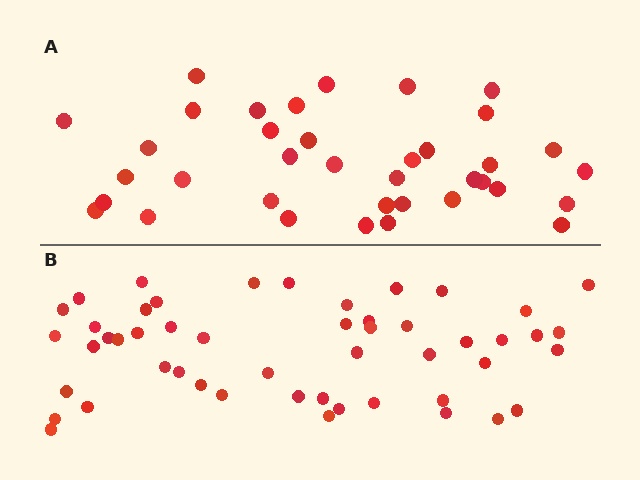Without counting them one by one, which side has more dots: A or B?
Region B (the bottom region) has more dots.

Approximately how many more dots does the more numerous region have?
Region B has approximately 15 more dots than region A.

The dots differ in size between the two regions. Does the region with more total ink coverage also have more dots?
No. Region A has more total ink coverage because its dots are larger, but region B actually contains more individual dots. Total area can be misleading — the number of items is what matters here.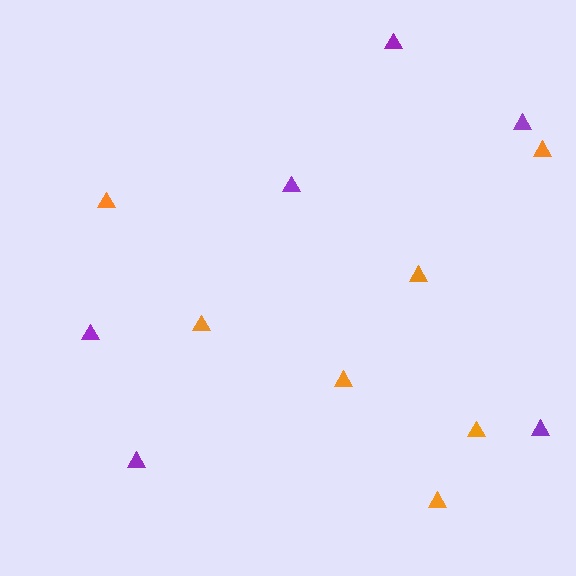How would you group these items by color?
There are 2 groups: one group of orange triangles (7) and one group of purple triangles (6).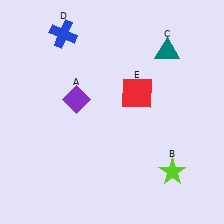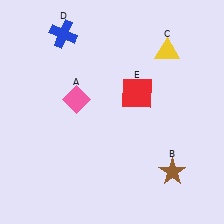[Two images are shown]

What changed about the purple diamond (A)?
In Image 1, A is purple. In Image 2, it changed to pink.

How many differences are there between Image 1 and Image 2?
There are 3 differences between the two images.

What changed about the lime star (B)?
In Image 1, B is lime. In Image 2, it changed to brown.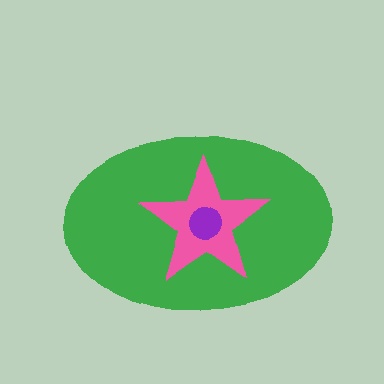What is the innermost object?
The purple circle.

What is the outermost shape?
The green ellipse.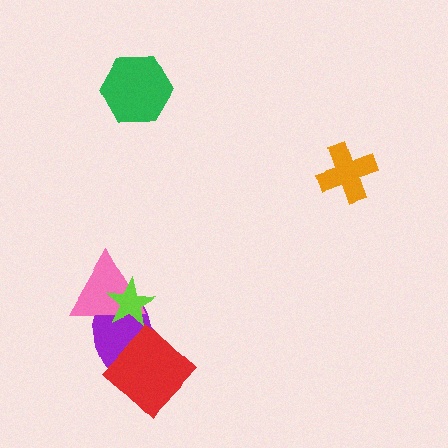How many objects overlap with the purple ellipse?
3 objects overlap with the purple ellipse.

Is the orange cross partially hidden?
No, no other shape covers it.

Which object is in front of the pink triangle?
The lime star is in front of the pink triangle.